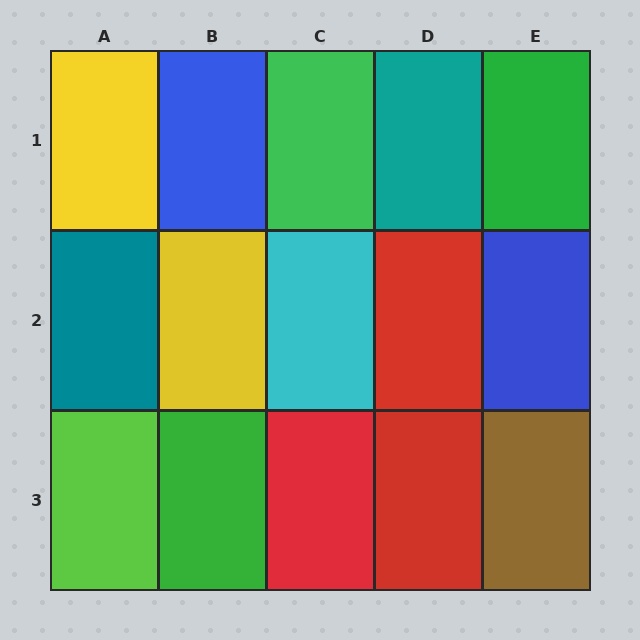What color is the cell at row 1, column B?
Blue.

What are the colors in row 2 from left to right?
Teal, yellow, cyan, red, blue.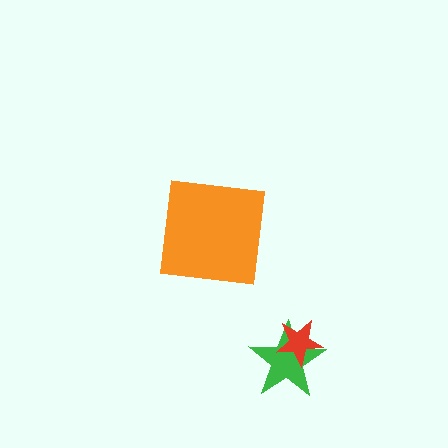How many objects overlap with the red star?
1 object overlaps with the red star.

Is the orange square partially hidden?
No, no other shape covers it.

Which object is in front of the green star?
The red star is in front of the green star.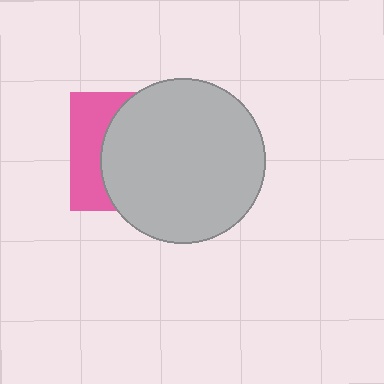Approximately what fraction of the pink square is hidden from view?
Roughly 67% of the pink square is hidden behind the light gray circle.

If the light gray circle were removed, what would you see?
You would see the complete pink square.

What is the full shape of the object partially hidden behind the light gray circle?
The partially hidden object is a pink square.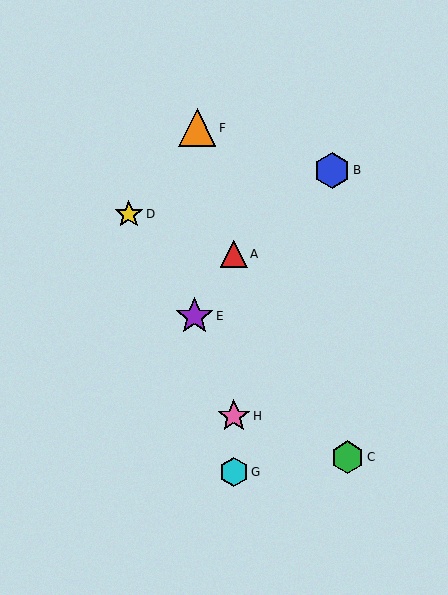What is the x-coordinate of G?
Object G is at x≈234.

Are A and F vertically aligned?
No, A is at x≈234 and F is at x≈197.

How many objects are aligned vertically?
3 objects (A, G, H) are aligned vertically.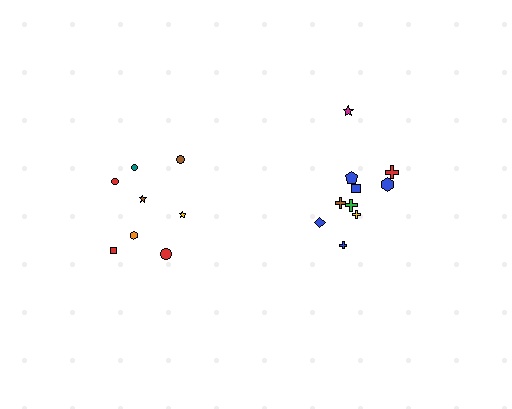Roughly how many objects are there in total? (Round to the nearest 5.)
Roughly 20 objects in total.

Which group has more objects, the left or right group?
The right group.